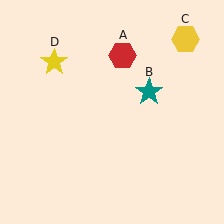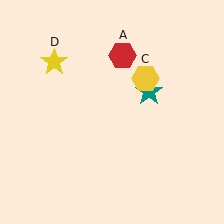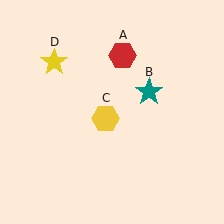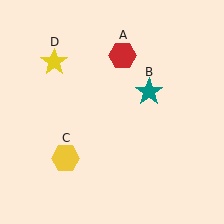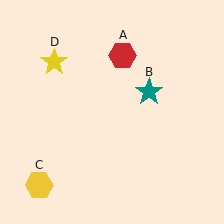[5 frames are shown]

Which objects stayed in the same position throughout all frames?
Red hexagon (object A) and teal star (object B) and yellow star (object D) remained stationary.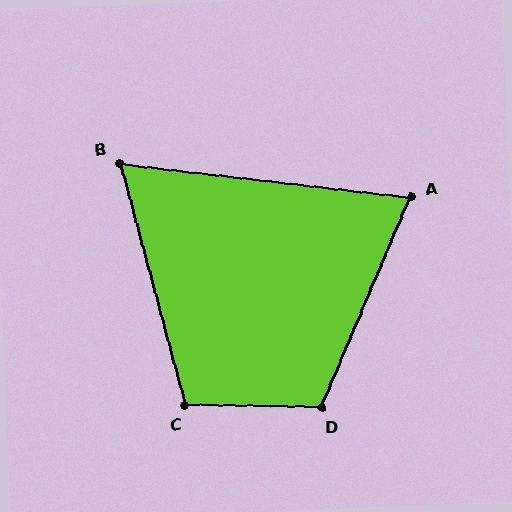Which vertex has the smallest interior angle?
B, at approximately 68 degrees.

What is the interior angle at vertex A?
Approximately 74 degrees (acute).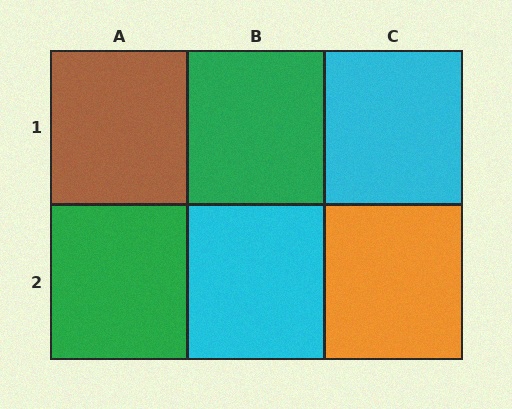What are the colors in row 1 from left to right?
Brown, green, cyan.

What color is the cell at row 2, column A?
Green.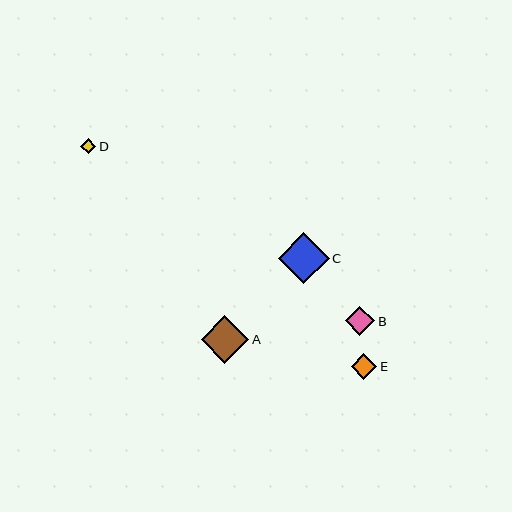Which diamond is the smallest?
Diamond D is the smallest with a size of approximately 15 pixels.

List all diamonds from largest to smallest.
From largest to smallest: C, A, B, E, D.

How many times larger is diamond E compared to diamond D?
Diamond E is approximately 1.7 times the size of diamond D.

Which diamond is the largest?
Diamond C is the largest with a size of approximately 51 pixels.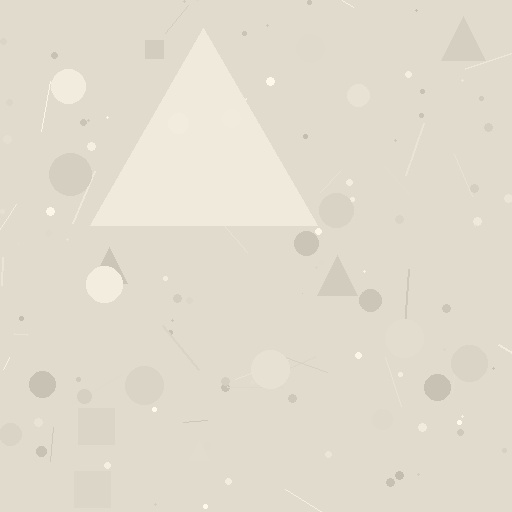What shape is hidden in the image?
A triangle is hidden in the image.